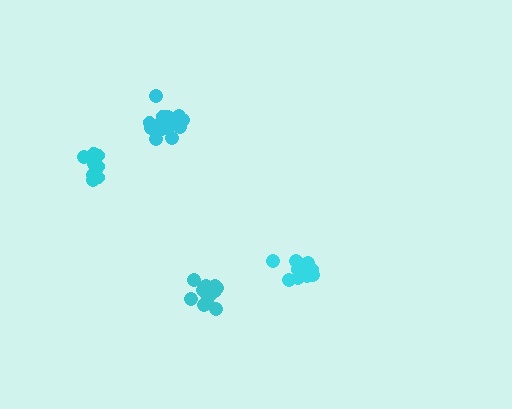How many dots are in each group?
Group 1: 12 dots, Group 2: 11 dots, Group 3: 15 dots, Group 4: 15 dots (53 total).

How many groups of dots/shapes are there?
There are 4 groups.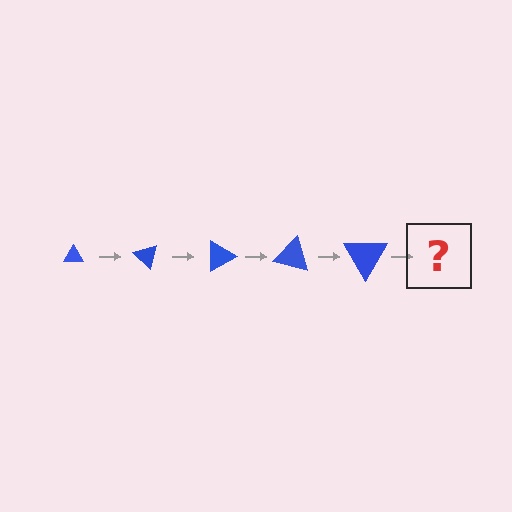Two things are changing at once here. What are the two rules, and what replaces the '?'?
The two rules are that the triangle grows larger each step and it rotates 45 degrees each step. The '?' should be a triangle, larger than the previous one and rotated 225 degrees from the start.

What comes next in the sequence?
The next element should be a triangle, larger than the previous one and rotated 225 degrees from the start.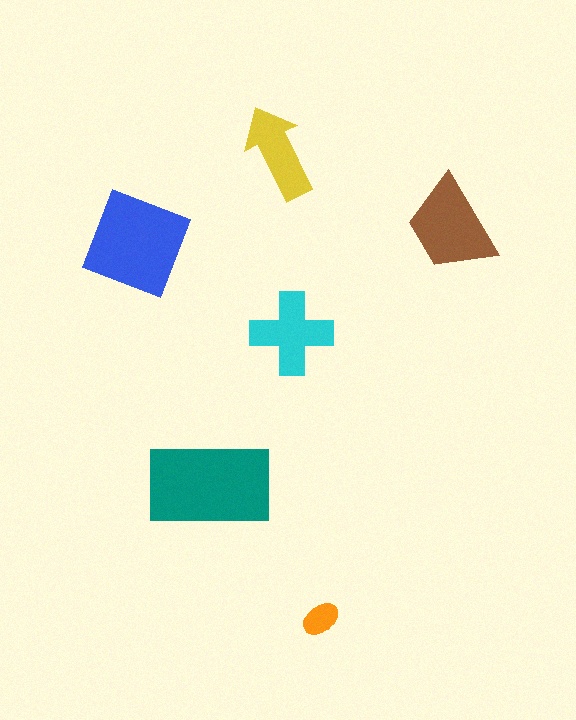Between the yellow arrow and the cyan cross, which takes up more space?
The cyan cross.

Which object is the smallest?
The orange ellipse.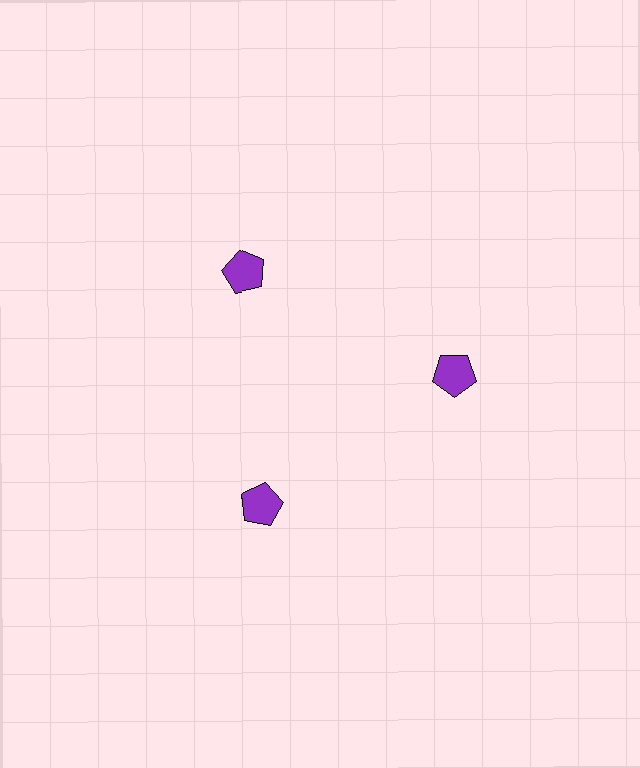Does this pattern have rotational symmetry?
Yes, this pattern has 3-fold rotational symmetry. It looks the same after rotating 120 degrees around the center.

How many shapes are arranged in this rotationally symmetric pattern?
There are 3 shapes, arranged in 3 groups of 1.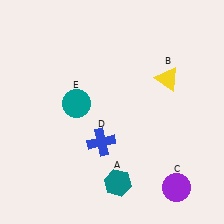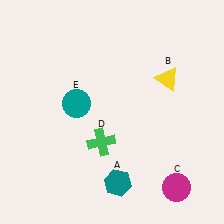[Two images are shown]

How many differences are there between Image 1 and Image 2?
There are 2 differences between the two images.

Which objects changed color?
C changed from purple to magenta. D changed from blue to green.